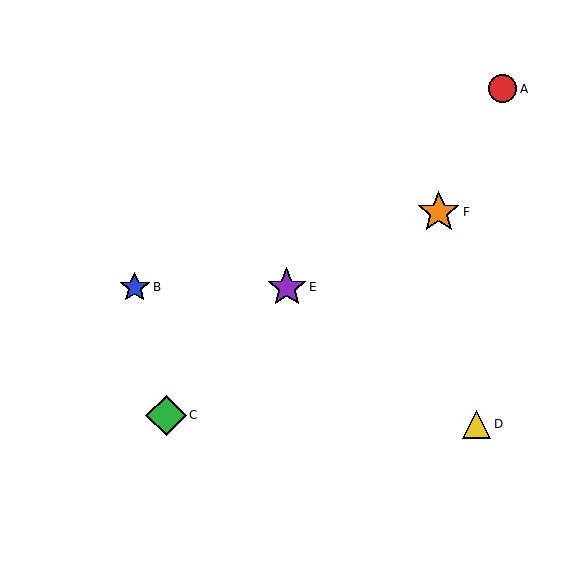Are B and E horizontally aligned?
Yes, both are at y≈287.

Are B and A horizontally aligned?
No, B is at y≈287 and A is at y≈89.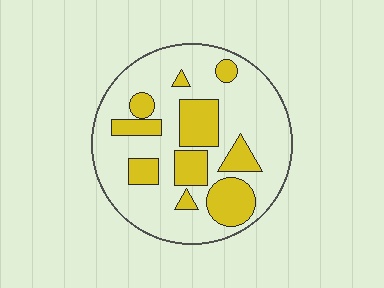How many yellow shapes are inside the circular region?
10.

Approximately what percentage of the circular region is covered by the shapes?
Approximately 30%.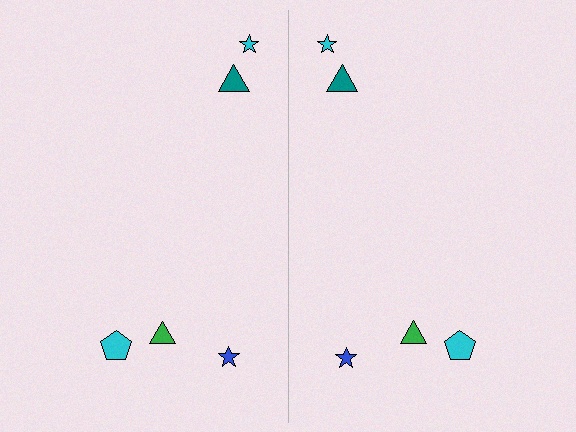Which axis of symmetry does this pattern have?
The pattern has a vertical axis of symmetry running through the center of the image.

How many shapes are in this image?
There are 10 shapes in this image.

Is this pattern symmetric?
Yes, this pattern has bilateral (reflection) symmetry.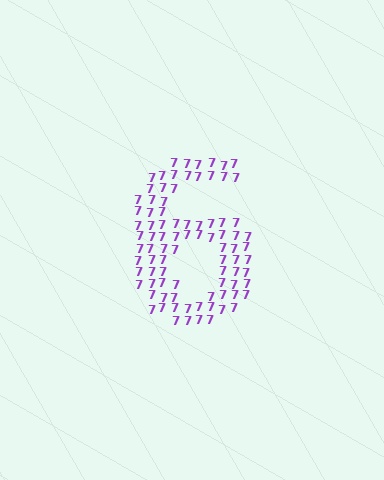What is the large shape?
The large shape is the digit 6.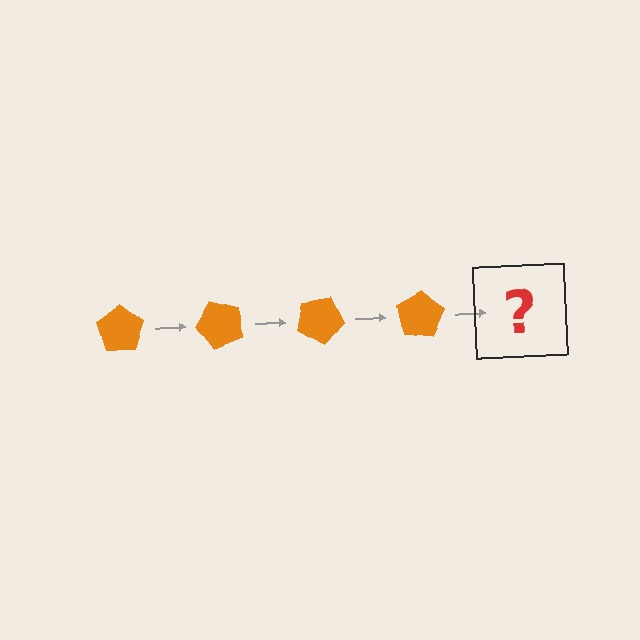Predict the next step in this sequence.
The next step is an orange pentagon rotated 200 degrees.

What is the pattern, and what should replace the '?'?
The pattern is that the pentagon rotates 50 degrees each step. The '?' should be an orange pentagon rotated 200 degrees.